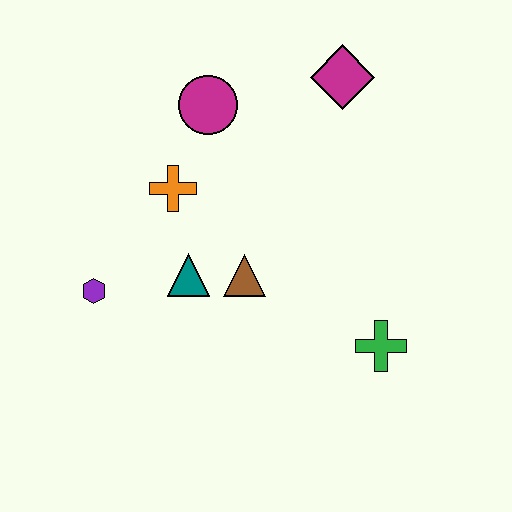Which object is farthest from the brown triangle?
The magenta diamond is farthest from the brown triangle.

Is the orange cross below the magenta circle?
Yes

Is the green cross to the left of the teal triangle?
No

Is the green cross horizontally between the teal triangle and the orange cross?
No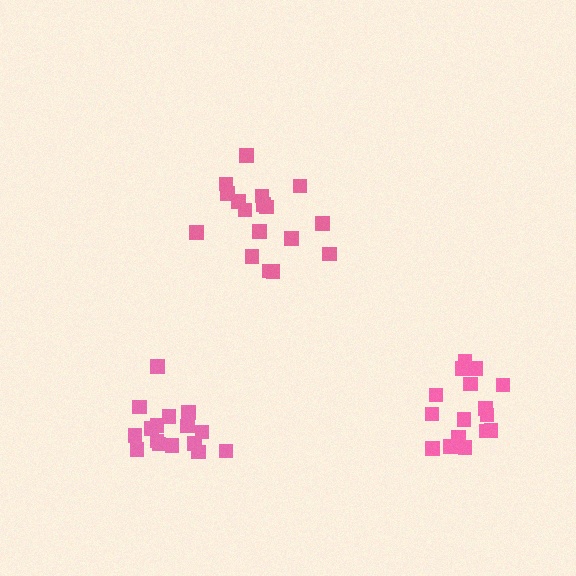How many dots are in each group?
Group 1: 16 dots, Group 2: 16 dots, Group 3: 17 dots (49 total).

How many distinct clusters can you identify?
There are 3 distinct clusters.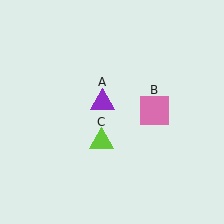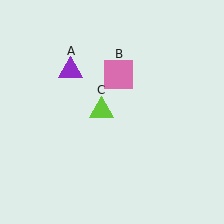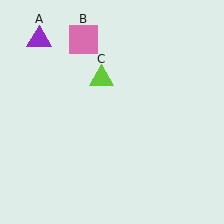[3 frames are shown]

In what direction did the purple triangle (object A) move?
The purple triangle (object A) moved up and to the left.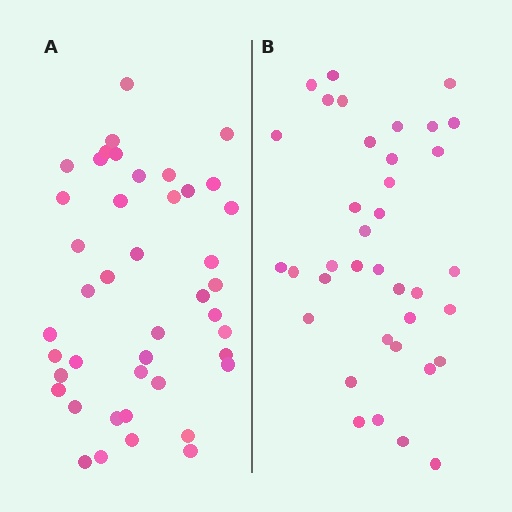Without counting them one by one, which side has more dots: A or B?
Region A (the left region) has more dots.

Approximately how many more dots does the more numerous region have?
Region A has about 6 more dots than region B.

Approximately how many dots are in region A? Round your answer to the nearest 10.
About 40 dots. (The exact count is 43, which rounds to 40.)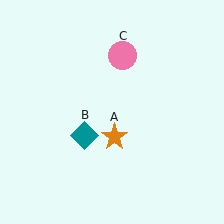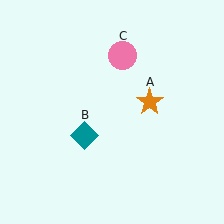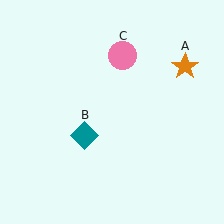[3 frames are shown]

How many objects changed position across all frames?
1 object changed position: orange star (object A).